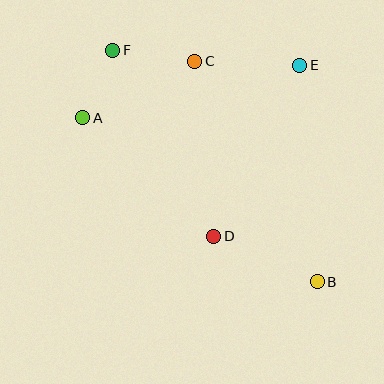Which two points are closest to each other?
Points A and F are closest to each other.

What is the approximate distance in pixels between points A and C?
The distance between A and C is approximately 125 pixels.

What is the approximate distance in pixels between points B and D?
The distance between B and D is approximately 113 pixels.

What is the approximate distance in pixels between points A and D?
The distance between A and D is approximately 177 pixels.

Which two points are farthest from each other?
Points B and F are farthest from each other.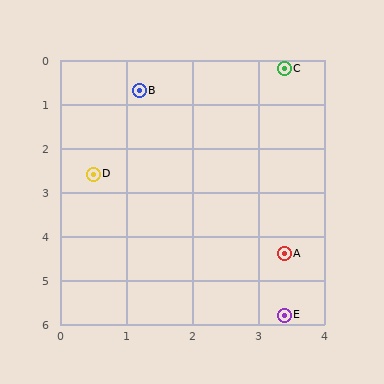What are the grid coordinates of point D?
Point D is at approximately (0.5, 2.6).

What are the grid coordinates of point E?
Point E is at approximately (3.4, 5.8).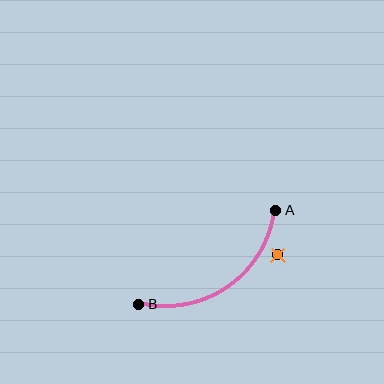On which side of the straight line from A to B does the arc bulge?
The arc bulges below and to the right of the straight line connecting A and B.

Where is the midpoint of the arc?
The arc midpoint is the point on the curve farthest from the straight line joining A and B. It sits below and to the right of that line.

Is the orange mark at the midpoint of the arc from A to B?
No — the orange mark does not lie on the arc at all. It sits slightly outside the curve.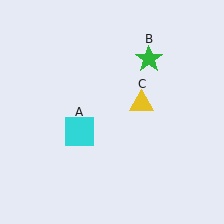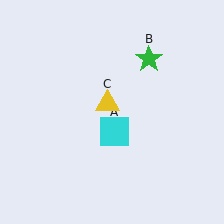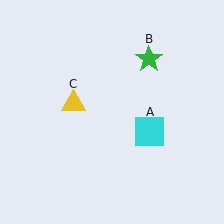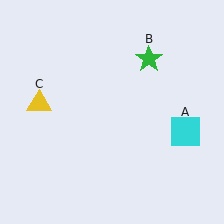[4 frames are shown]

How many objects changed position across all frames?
2 objects changed position: cyan square (object A), yellow triangle (object C).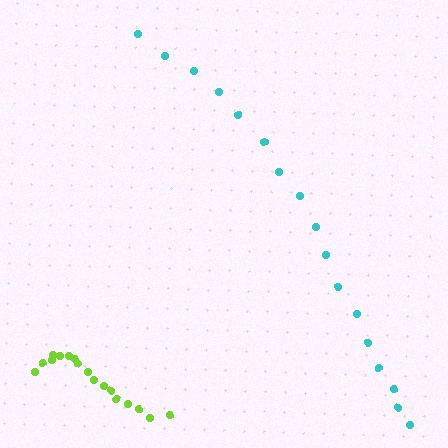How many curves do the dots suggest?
There are 2 distinct paths.